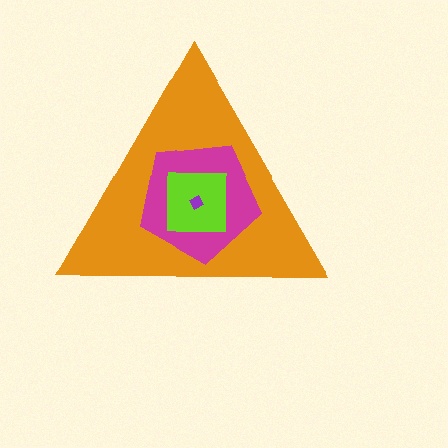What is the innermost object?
The purple diamond.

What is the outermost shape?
The orange triangle.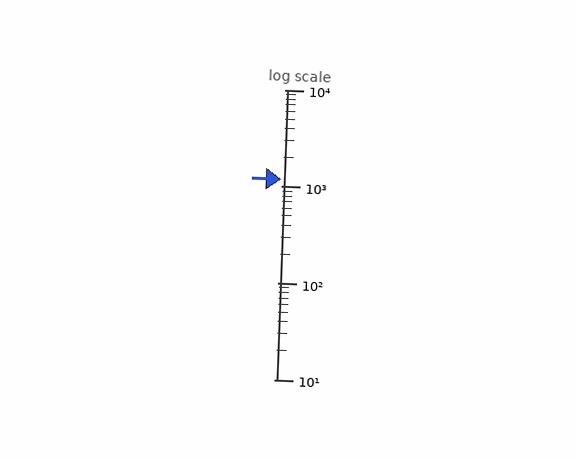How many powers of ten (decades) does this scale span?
The scale spans 3 decades, from 10 to 10000.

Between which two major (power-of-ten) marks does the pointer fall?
The pointer is between 1000 and 10000.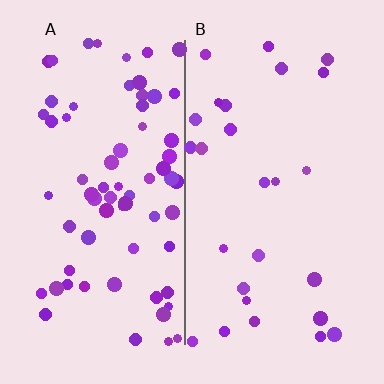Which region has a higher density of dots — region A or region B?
A (the left).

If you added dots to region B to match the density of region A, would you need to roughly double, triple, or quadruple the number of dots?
Approximately triple.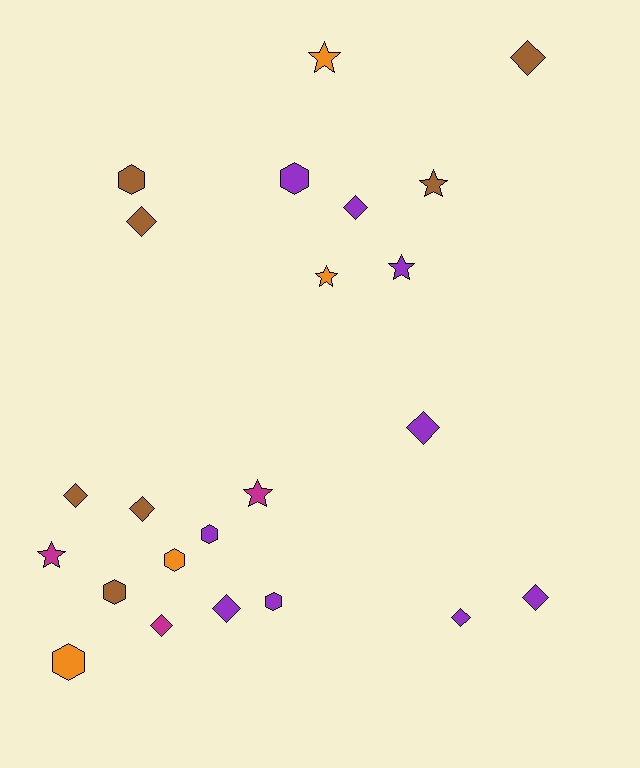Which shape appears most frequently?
Diamond, with 10 objects.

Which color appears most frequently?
Purple, with 9 objects.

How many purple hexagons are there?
There are 3 purple hexagons.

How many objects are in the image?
There are 23 objects.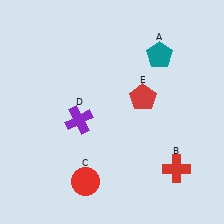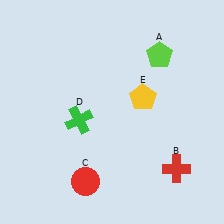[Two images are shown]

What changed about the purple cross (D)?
In Image 1, D is purple. In Image 2, it changed to green.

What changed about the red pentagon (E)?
In Image 1, E is red. In Image 2, it changed to yellow.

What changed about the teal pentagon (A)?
In Image 1, A is teal. In Image 2, it changed to lime.